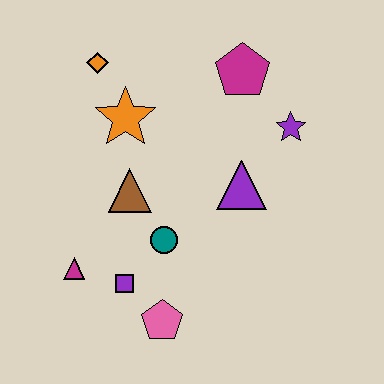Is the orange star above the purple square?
Yes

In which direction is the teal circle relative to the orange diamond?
The teal circle is below the orange diamond.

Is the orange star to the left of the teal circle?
Yes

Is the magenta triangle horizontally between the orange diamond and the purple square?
No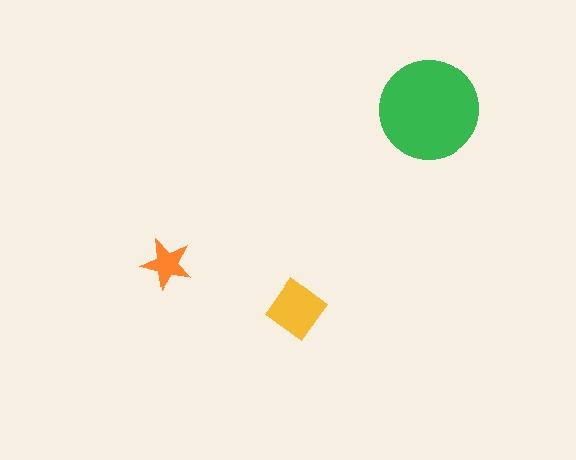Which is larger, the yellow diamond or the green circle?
The green circle.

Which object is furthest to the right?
The green circle is rightmost.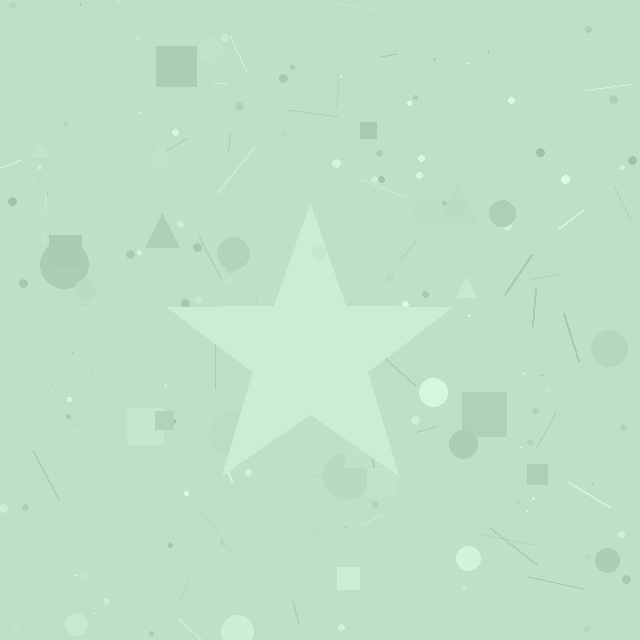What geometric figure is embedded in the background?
A star is embedded in the background.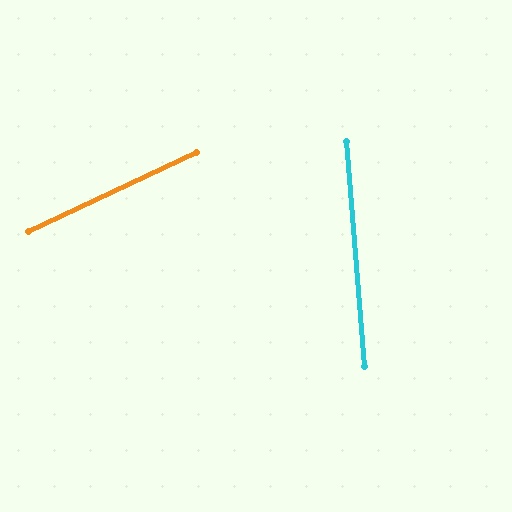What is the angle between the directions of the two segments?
Approximately 70 degrees.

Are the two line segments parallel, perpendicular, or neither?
Neither parallel nor perpendicular — they differ by about 70°.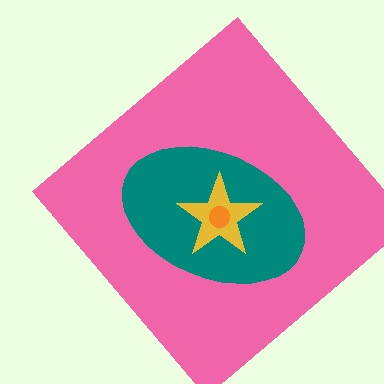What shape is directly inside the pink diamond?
The teal ellipse.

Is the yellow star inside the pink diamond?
Yes.